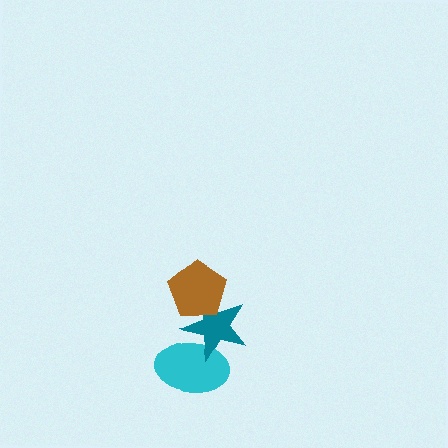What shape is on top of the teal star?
The brown pentagon is on top of the teal star.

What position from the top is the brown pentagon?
The brown pentagon is 1st from the top.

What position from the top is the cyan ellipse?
The cyan ellipse is 3rd from the top.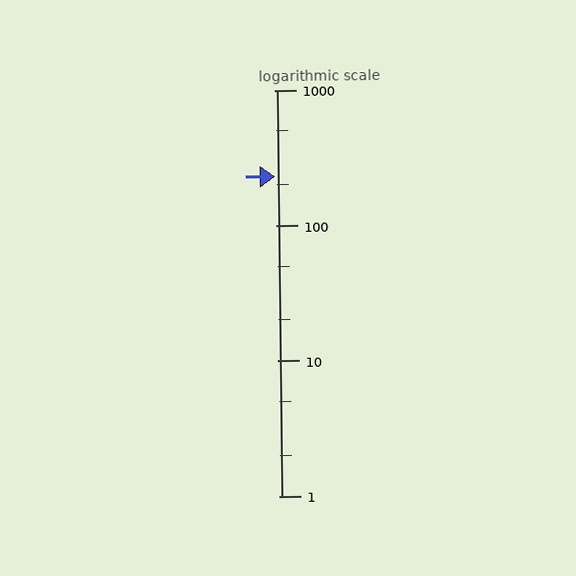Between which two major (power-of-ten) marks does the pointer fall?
The pointer is between 100 and 1000.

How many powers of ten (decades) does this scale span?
The scale spans 3 decades, from 1 to 1000.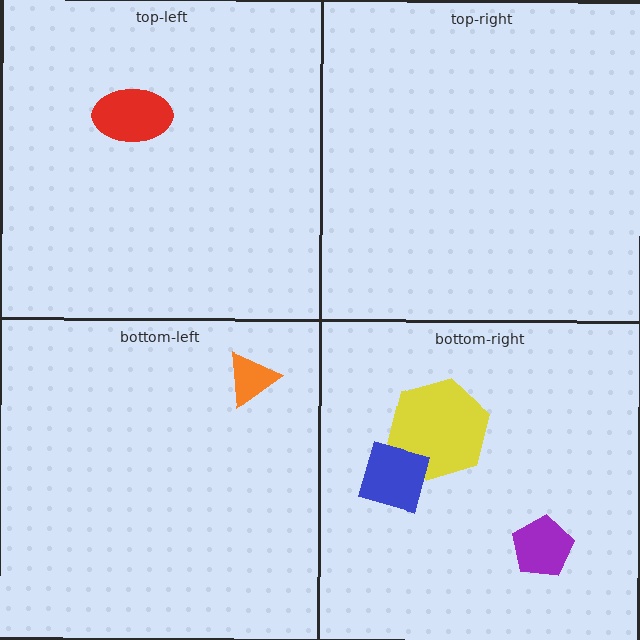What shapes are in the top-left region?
The red ellipse.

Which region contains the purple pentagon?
The bottom-right region.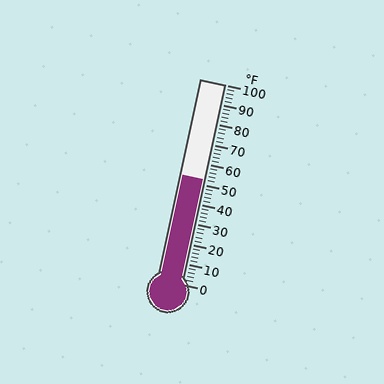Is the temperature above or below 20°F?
The temperature is above 20°F.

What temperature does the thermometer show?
The thermometer shows approximately 52°F.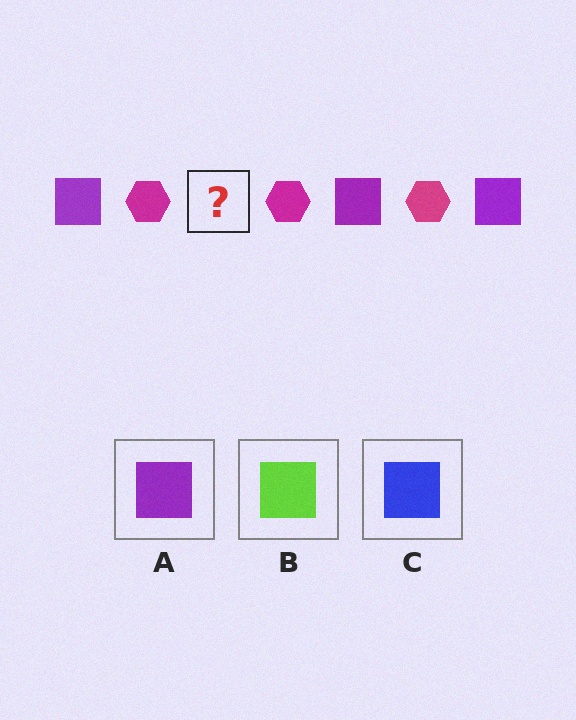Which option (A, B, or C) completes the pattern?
A.